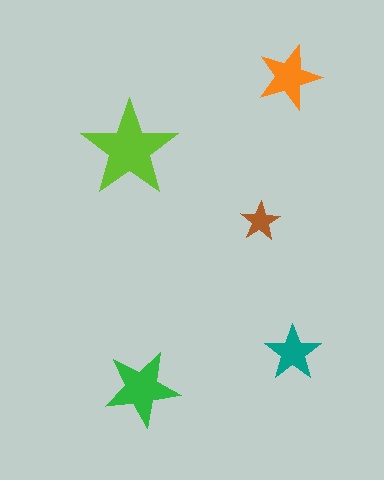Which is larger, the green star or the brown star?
The green one.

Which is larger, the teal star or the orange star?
The orange one.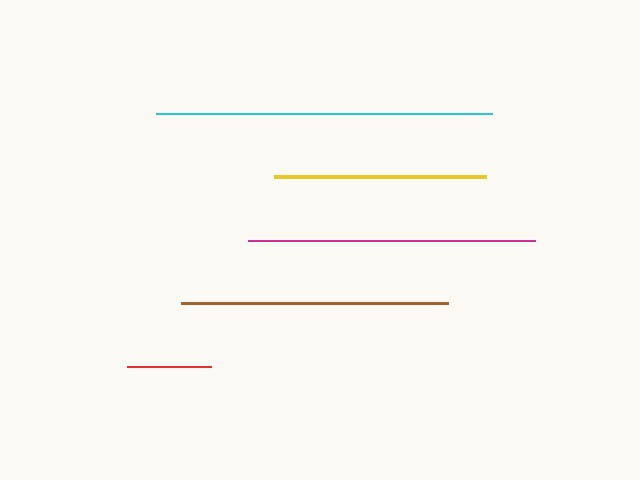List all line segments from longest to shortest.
From longest to shortest: cyan, magenta, brown, yellow, red.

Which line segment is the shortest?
The red line is the shortest at approximately 84 pixels.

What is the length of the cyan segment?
The cyan segment is approximately 336 pixels long.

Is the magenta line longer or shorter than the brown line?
The magenta line is longer than the brown line.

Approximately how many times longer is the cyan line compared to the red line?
The cyan line is approximately 4.0 times the length of the red line.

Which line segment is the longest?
The cyan line is the longest at approximately 336 pixels.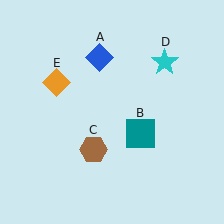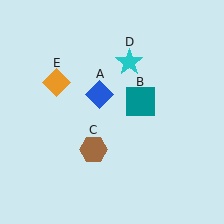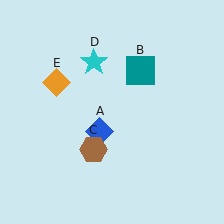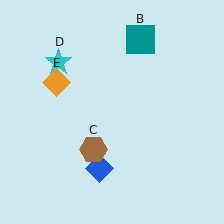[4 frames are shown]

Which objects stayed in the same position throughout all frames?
Brown hexagon (object C) and orange diamond (object E) remained stationary.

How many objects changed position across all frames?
3 objects changed position: blue diamond (object A), teal square (object B), cyan star (object D).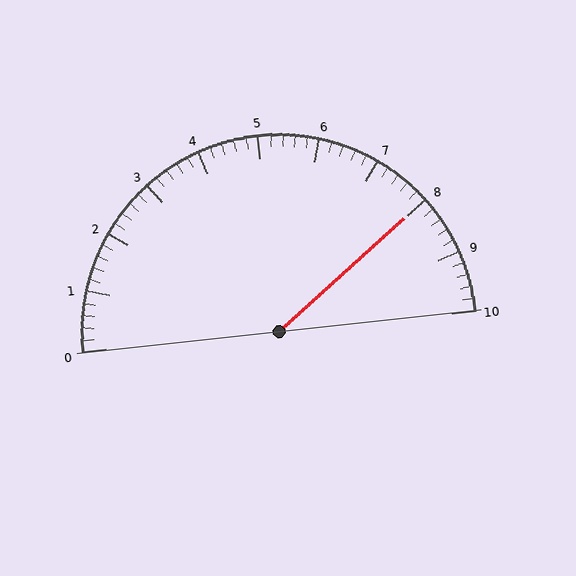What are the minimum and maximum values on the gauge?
The gauge ranges from 0 to 10.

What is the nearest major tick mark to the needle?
The nearest major tick mark is 8.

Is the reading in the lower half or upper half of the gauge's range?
The reading is in the upper half of the range (0 to 10).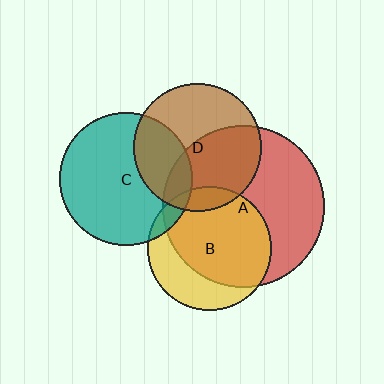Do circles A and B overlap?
Yes.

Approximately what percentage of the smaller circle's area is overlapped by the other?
Approximately 70%.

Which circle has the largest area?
Circle A (red).